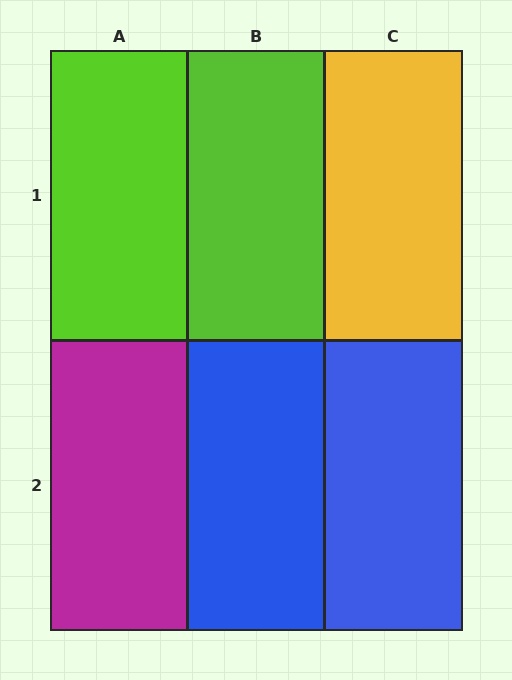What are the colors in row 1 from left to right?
Lime, lime, yellow.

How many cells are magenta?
1 cell is magenta.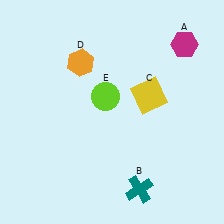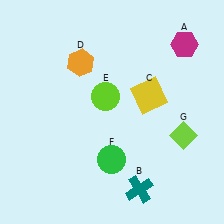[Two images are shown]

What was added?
A green circle (F), a lime diamond (G) were added in Image 2.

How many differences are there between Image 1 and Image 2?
There are 2 differences between the two images.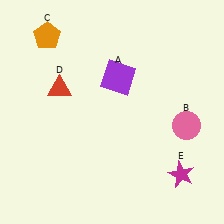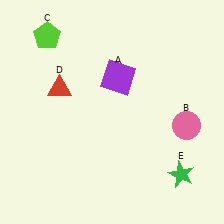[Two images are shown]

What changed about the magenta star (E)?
In Image 1, E is magenta. In Image 2, it changed to green.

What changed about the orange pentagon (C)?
In Image 1, C is orange. In Image 2, it changed to lime.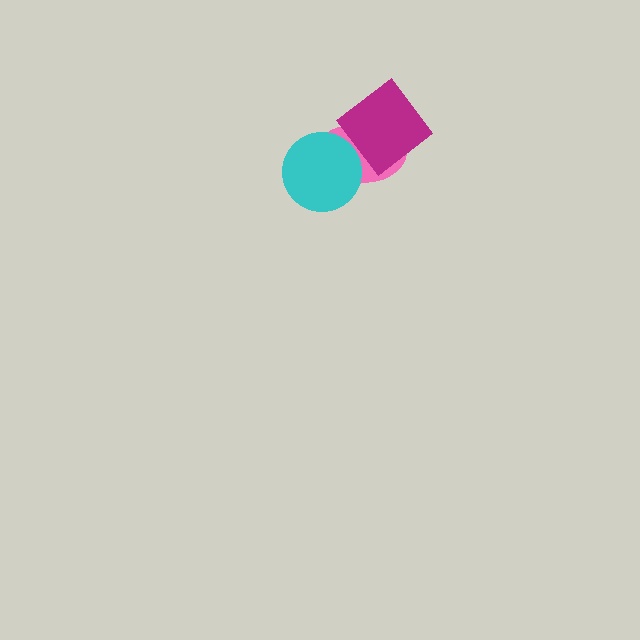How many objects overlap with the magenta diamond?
2 objects overlap with the magenta diamond.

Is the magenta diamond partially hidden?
Yes, it is partially covered by another shape.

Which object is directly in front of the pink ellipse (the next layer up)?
The magenta diamond is directly in front of the pink ellipse.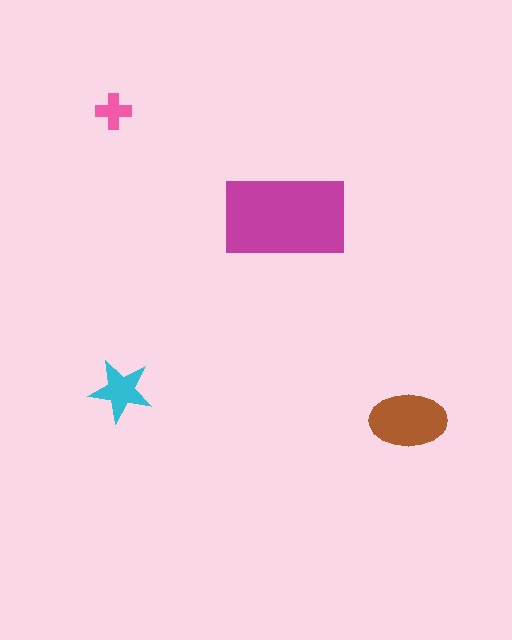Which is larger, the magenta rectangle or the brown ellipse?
The magenta rectangle.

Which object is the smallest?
The pink cross.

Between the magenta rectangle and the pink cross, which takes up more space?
The magenta rectangle.